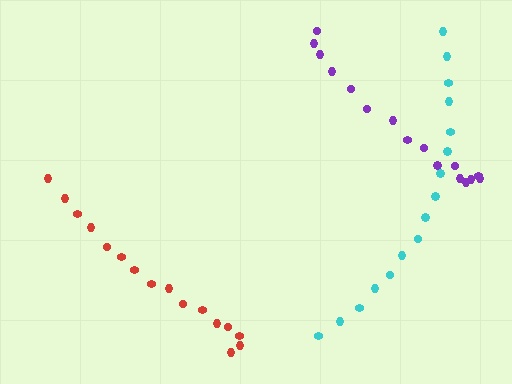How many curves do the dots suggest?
There are 3 distinct paths.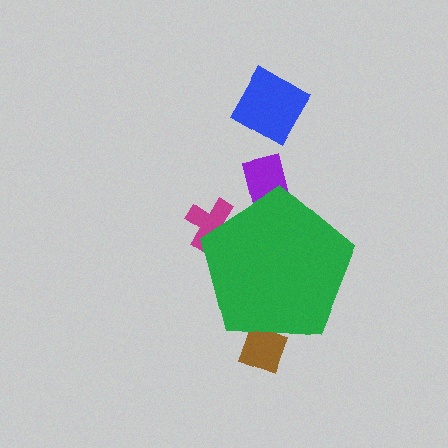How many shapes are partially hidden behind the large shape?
3 shapes are partially hidden.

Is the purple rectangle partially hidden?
Yes, the purple rectangle is partially hidden behind the green pentagon.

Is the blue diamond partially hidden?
No, the blue diamond is fully visible.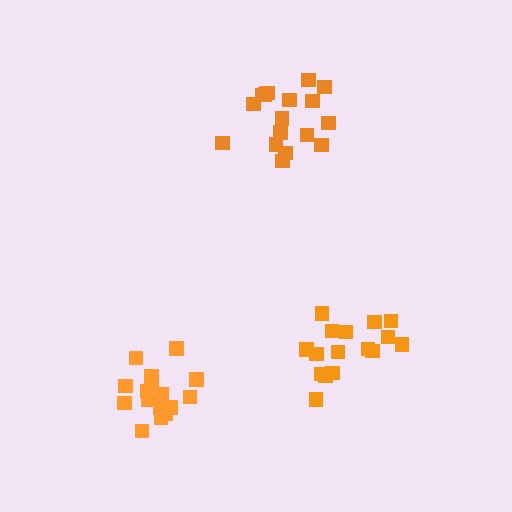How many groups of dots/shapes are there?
There are 3 groups.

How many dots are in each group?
Group 1: 16 dots, Group 2: 16 dots, Group 3: 17 dots (49 total).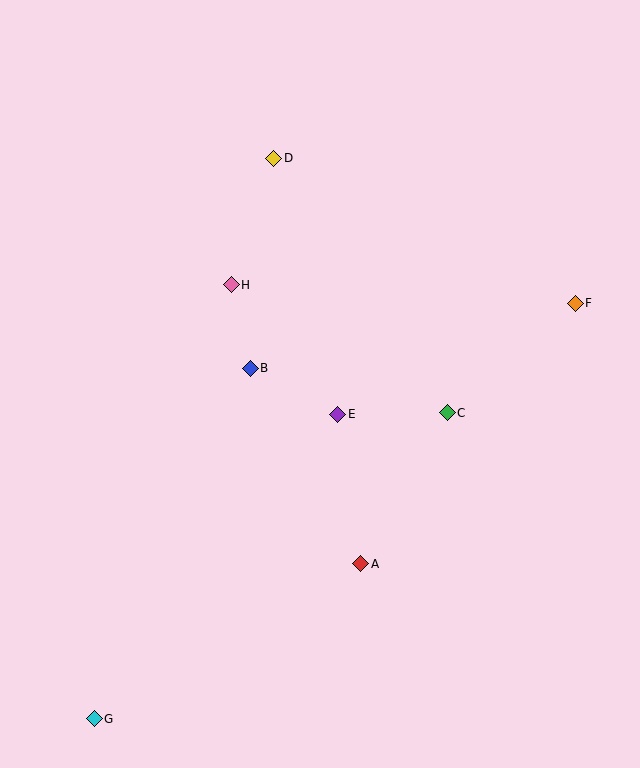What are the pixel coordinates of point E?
Point E is at (338, 414).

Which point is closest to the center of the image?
Point E at (338, 414) is closest to the center.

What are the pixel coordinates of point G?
Point G is at (94, 719).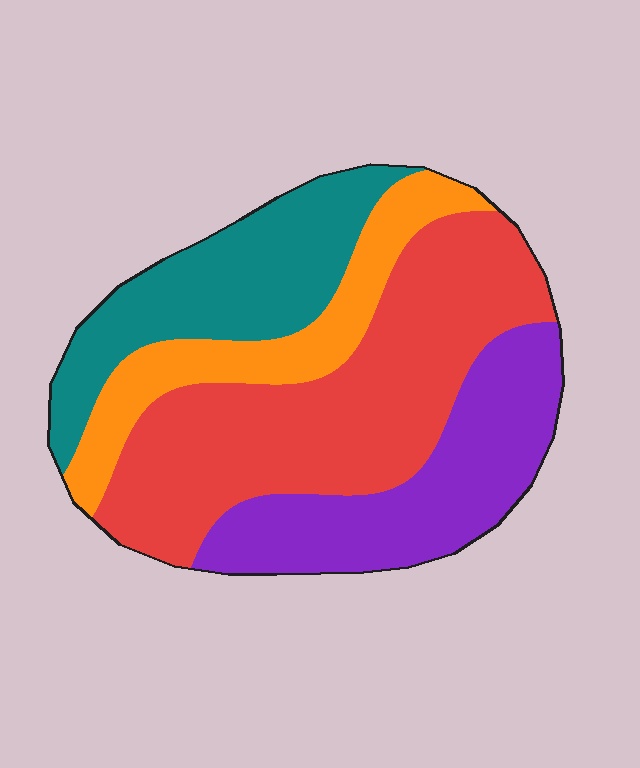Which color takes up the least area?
Orange, at roughly 15%.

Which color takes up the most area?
Red, at roughly 40%.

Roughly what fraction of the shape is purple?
Purple covers 23% of the shape.